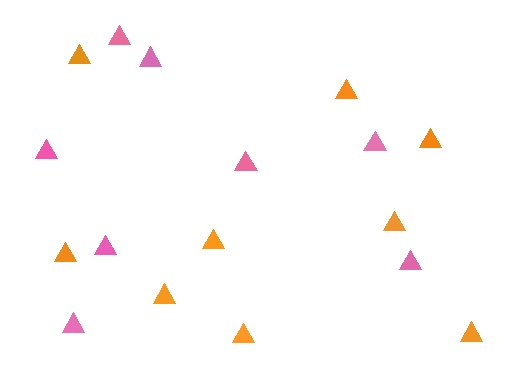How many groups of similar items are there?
There are 2 groups: one group of orange triangles (9) and one group of pink triangles (8).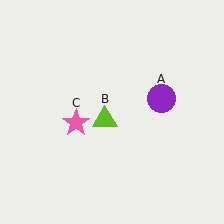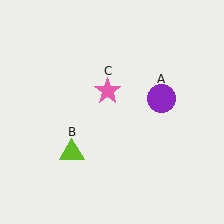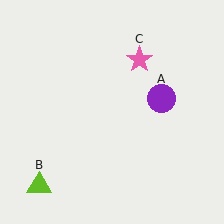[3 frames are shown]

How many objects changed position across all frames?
2 objects changed position: lime triangle (object B), pink star (object C).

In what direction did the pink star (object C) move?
The pink star (object C) moved up and to the right.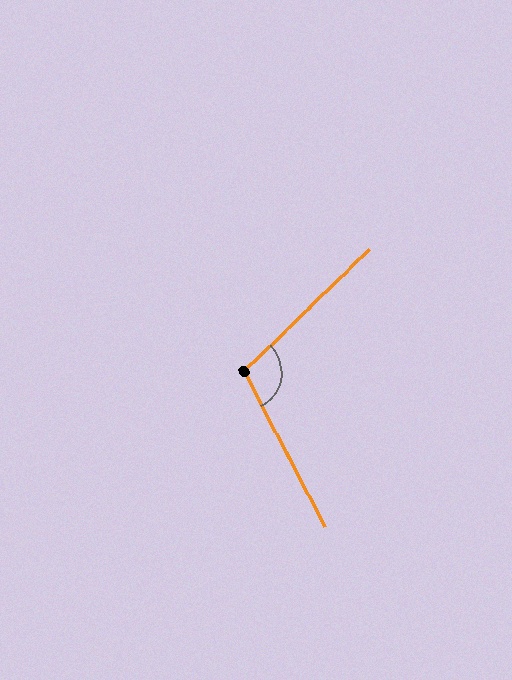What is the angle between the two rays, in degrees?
Approximately 107 degrees.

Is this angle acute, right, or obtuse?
It is obtuse.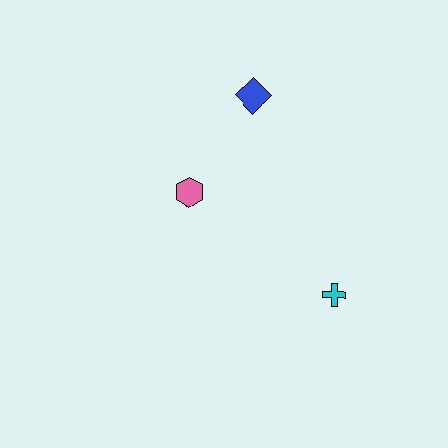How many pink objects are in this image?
There is 1 pink object.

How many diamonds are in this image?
There is 1 diamond.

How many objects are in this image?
There are 3 objects.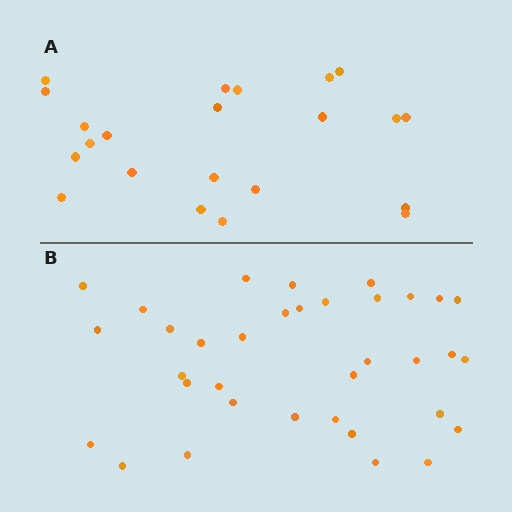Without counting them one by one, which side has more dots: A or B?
Region B (the bottom region) has more dots.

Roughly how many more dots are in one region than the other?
Region B has approximately 15 more dots than region A.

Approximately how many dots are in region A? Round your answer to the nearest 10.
About 20 dots. (The exact count is 22, which rounds to 20.)